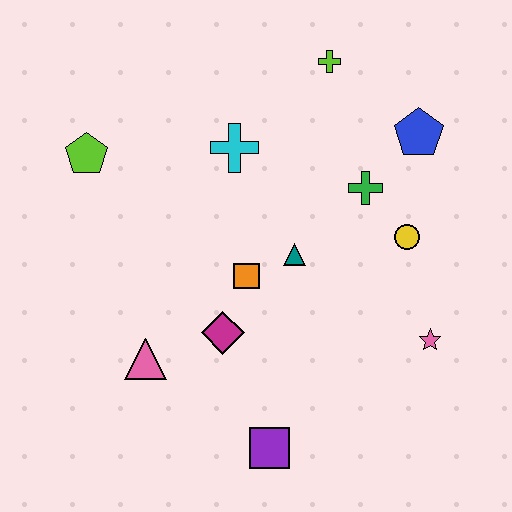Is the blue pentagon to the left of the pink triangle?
No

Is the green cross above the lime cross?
No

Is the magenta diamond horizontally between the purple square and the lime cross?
No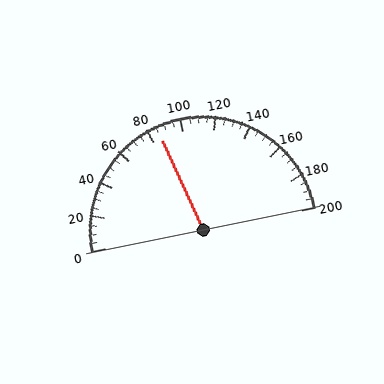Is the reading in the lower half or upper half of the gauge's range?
The reading is in the lower half of the range (0 to 200).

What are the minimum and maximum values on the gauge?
The gauge ranges from 0 to 200.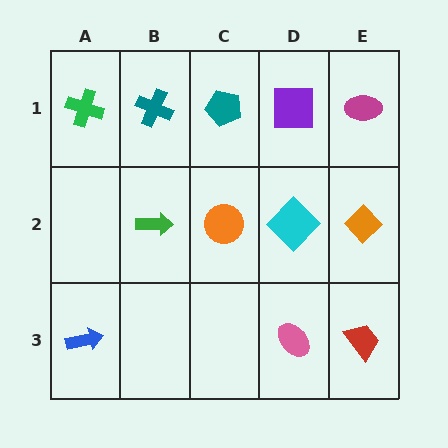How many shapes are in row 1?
5 shapes.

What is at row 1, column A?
A green cross.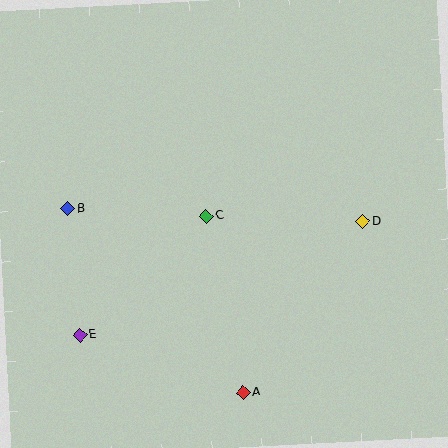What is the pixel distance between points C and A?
The distance between C and A is 180 pixels.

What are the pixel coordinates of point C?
Point C is at (206, 216).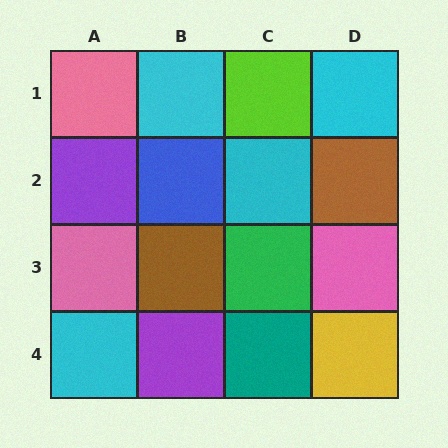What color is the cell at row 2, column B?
Blue.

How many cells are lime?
1 cell is lime.